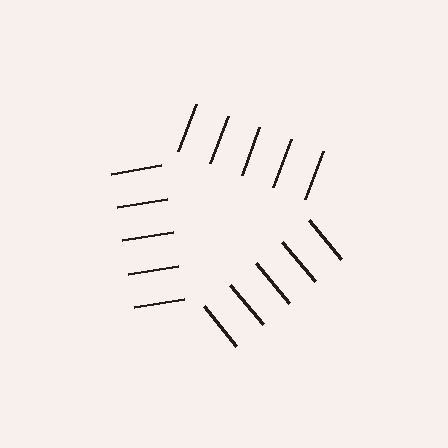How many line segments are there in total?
15 — 5 along each of the 3 edges.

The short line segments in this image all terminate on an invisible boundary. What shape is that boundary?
An illusory triangle — the line segments terminate on its edges but no continuous stroke is drawn.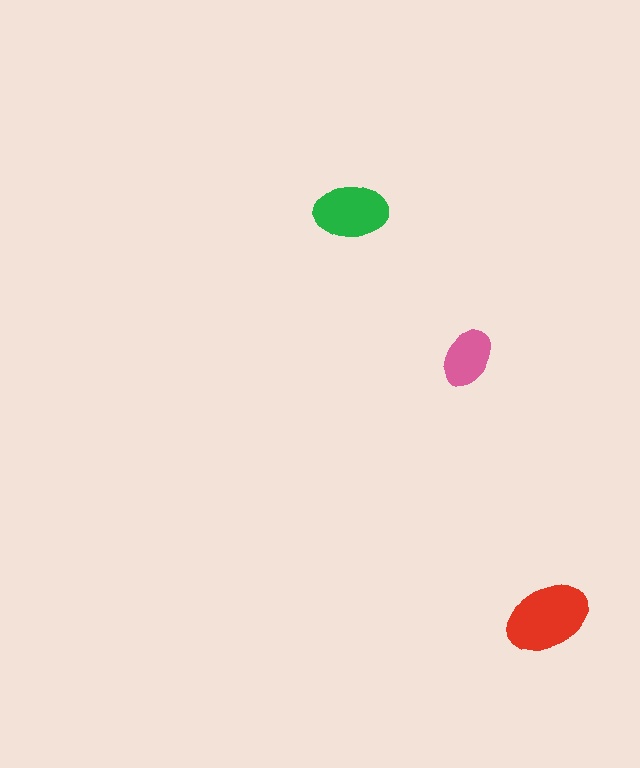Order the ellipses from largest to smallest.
the red one, the green one, the pink one.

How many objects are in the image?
There are 3 objects in the image.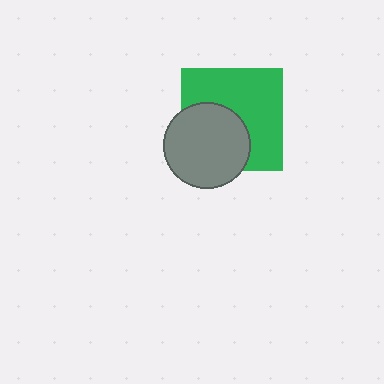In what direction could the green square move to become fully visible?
The green square could move toward the upper-right. That would shift it out from behind the gray circle entirely.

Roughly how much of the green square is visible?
About half of it is visible (roughly 60%).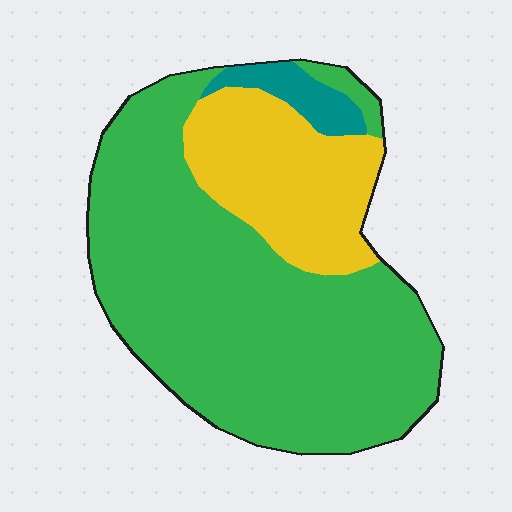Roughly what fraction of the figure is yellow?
Yellow covers around 25% of the figure.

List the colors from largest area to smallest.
From largest to smallest: green, yellow, teal.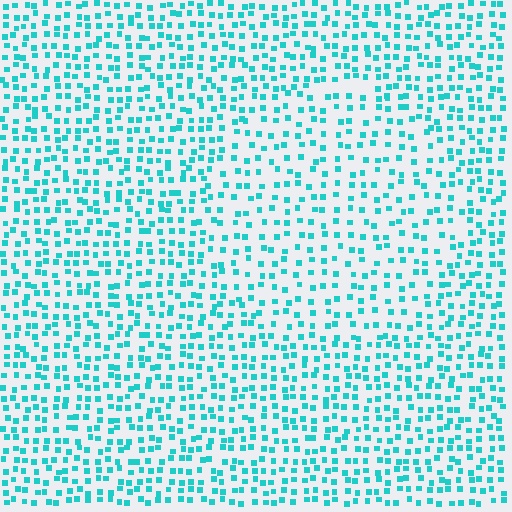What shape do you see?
I see a circle.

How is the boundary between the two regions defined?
The boundary is defined by a change in element density (approximately 1.5x ratio). All elements are the same color, size, and shape.